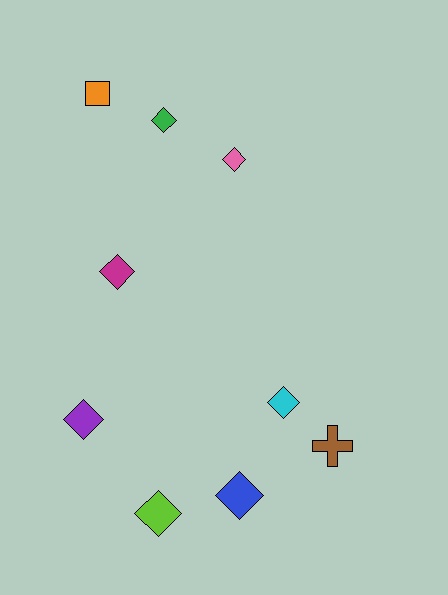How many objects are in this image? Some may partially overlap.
There are 9 objects.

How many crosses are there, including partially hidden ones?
There is 1 cross.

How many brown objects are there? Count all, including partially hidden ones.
There is 1 brown object.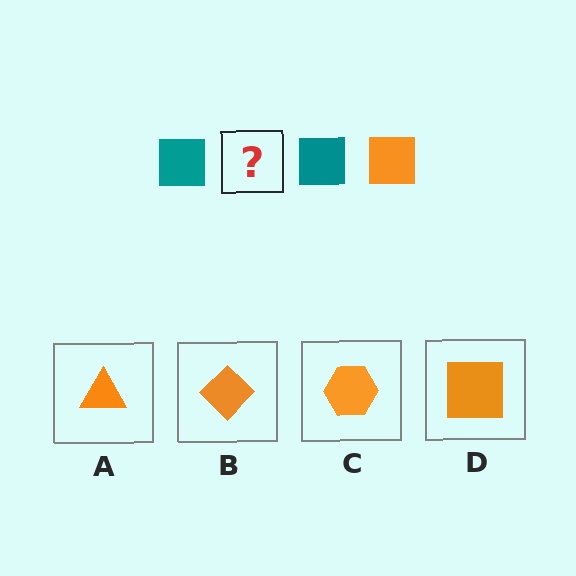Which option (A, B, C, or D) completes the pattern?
D.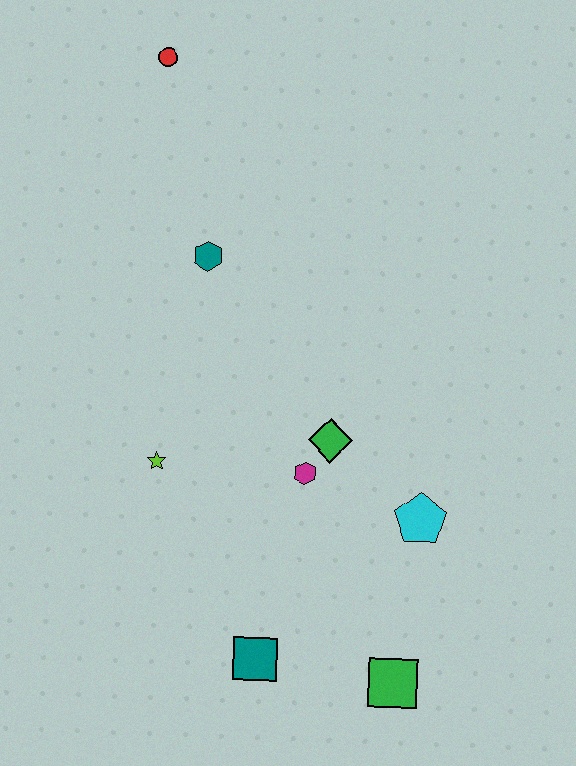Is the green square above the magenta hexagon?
No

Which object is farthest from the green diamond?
The red circle is farthest from the green diamond.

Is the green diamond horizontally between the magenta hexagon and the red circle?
No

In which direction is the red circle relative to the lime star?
The red circle is above the lime star.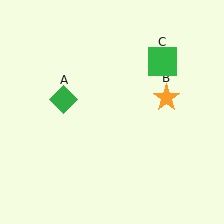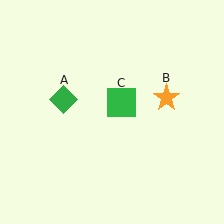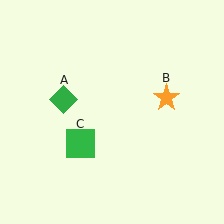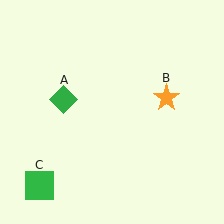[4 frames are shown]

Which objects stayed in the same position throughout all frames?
Green diamond (object A) and orange star (object B) remained stationary.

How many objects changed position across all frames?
1 object changed position: green square (object C).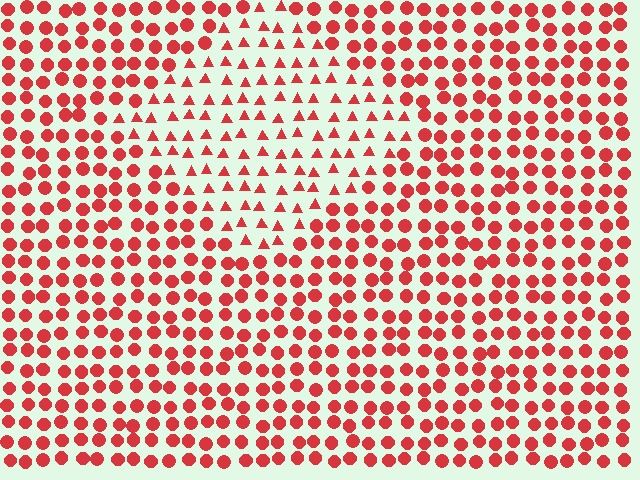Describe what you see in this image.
The image is filled with small red elements arranged in a uniform grid. A diamond-shaped region contains triangles, while the surrounding area contains circles. The boundary is defined purely by the change in element shape.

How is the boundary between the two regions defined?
The boundary is defined by a change in element shape: triangles inside vs. circles outside. All elements share the same color and spacing.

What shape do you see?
I see a diamond.